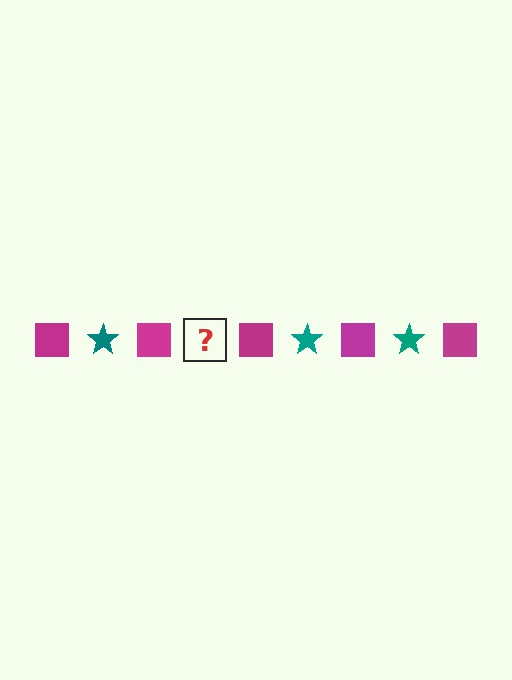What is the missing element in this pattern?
The missing element is a teal star.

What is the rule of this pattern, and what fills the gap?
The rule is that the pattern alternates between magenta square and teal star. The gap should be filled with a teal star.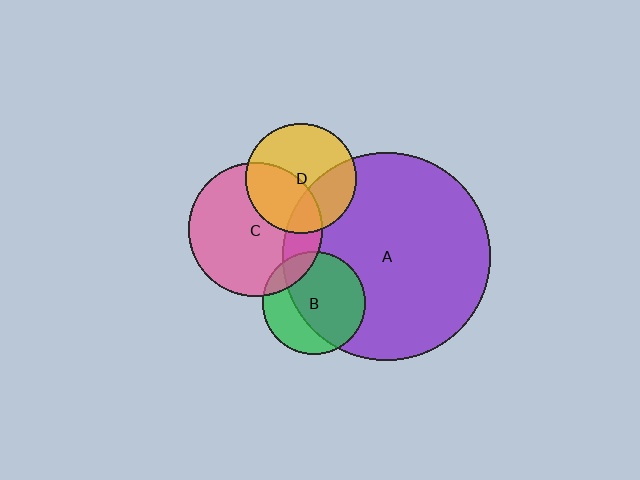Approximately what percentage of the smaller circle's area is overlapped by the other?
Approximately 40%.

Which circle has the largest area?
Circle A (purple).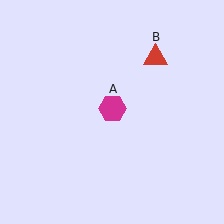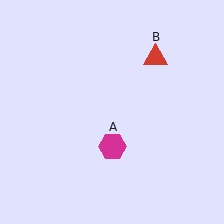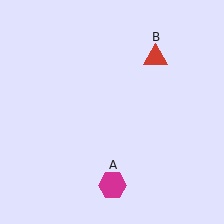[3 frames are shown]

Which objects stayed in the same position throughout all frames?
Red triangle (object B) remained stationary.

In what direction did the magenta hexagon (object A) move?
The magenta hexagon (object A) moved down.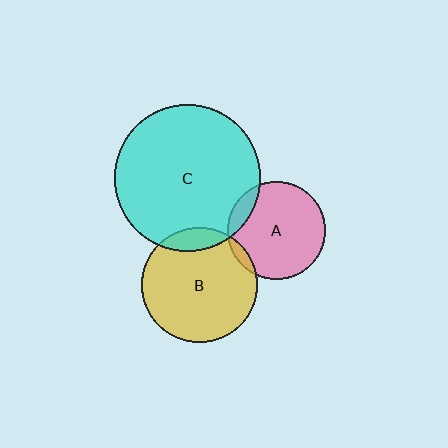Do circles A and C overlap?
Yes.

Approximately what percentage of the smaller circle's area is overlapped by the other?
Approximately 10%.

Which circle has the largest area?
Circle C (cyan).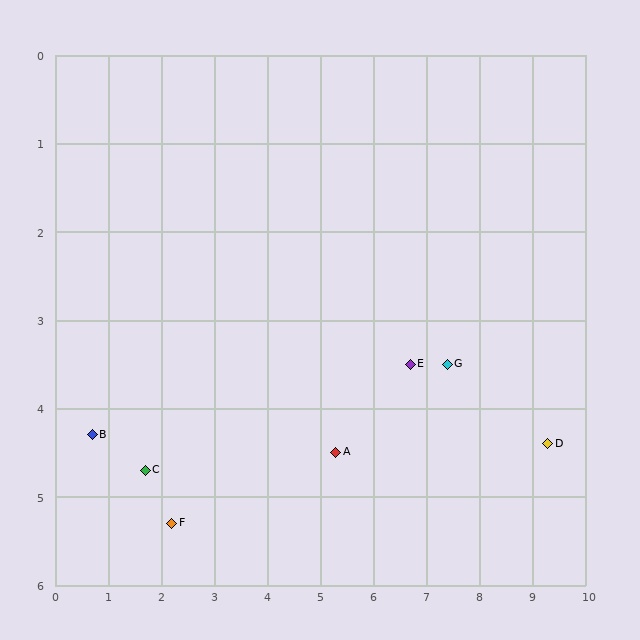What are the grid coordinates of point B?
Point B is at approximately (0.7, 4.3).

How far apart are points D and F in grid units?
Points D and F are about 7.2 grid units apart.